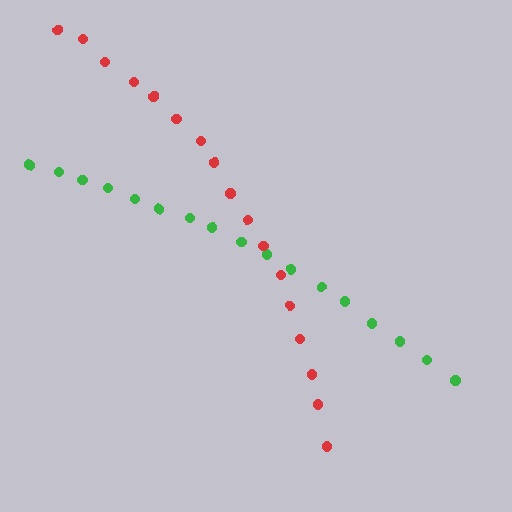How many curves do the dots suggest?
There are 2 distinct paths.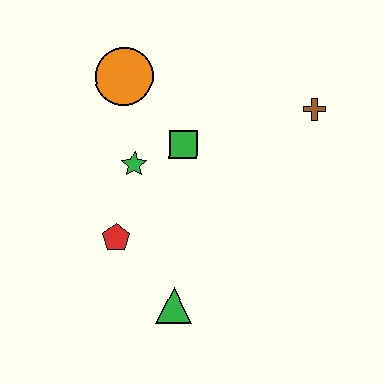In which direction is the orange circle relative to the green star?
The orange circle is above the green star.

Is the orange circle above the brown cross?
Yes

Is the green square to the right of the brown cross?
No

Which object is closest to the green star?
The green square is closest to the green star.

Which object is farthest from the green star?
The brown cross is farthest from the green star.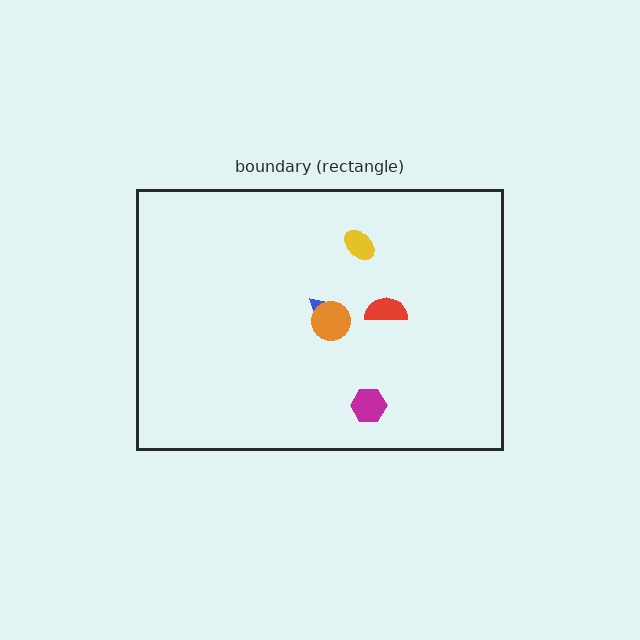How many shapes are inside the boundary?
5 inside, 0 outside.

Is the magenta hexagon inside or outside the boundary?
Inside.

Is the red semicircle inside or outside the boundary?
Inside.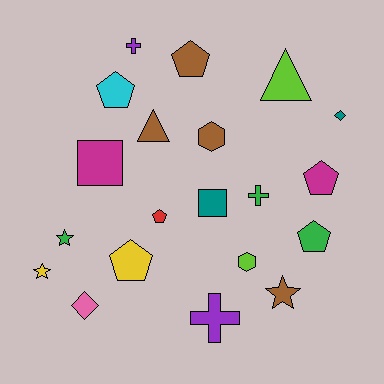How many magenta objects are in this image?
There are 2 magenta objects.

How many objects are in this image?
There are 20 objects.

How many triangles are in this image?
There are 2 triangles.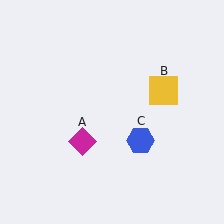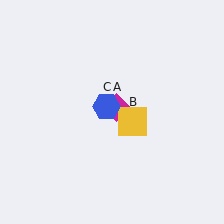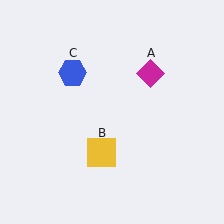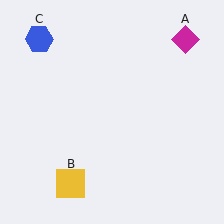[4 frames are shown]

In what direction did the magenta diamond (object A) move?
The magenta diamond (object A) moved up and to the right.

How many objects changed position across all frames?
3 objects changed position: magenta diamond (object A), yellow square (object B), blue hexagon (object C).